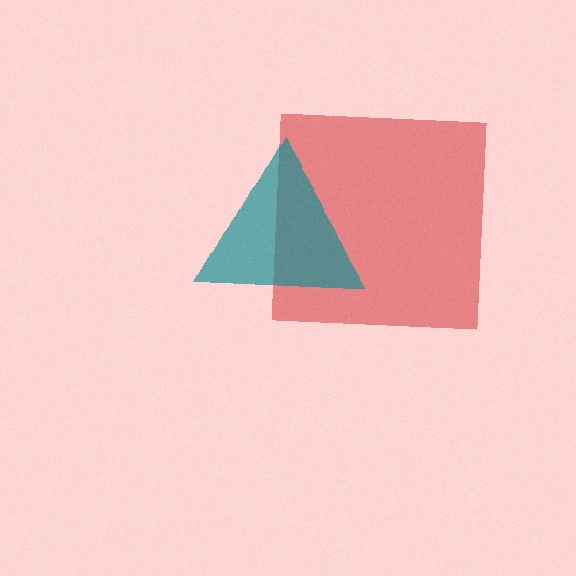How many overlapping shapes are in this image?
There are 2 overlapping shapes in the image.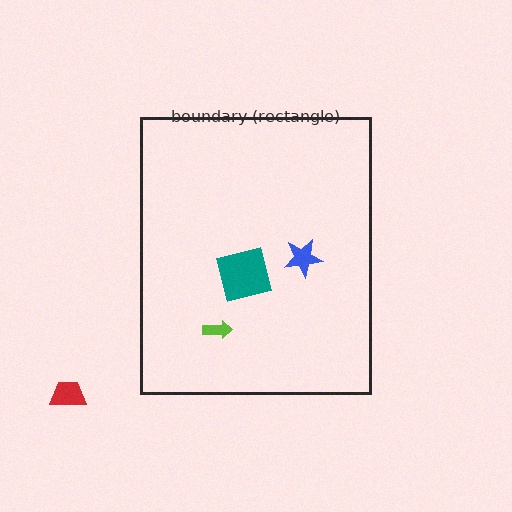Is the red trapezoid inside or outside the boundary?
Outside.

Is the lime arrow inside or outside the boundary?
Inside.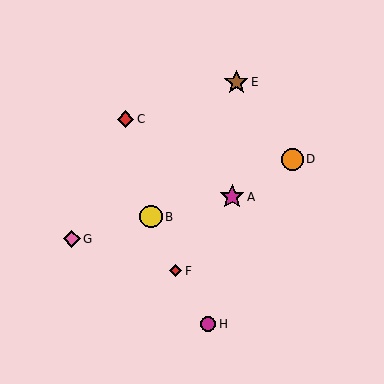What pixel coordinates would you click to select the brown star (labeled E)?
Click at (236, 82) to select the brown star E.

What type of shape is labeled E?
Shape E is a brown star.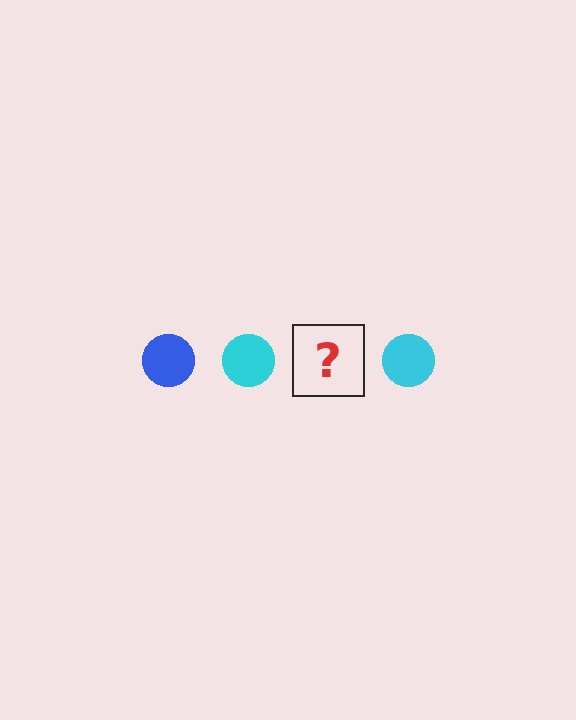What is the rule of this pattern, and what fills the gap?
The rule is that the pattern cycles through blue, cyan circles. The gap should be filled with a blue circle.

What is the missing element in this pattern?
The missing element is a blue circle.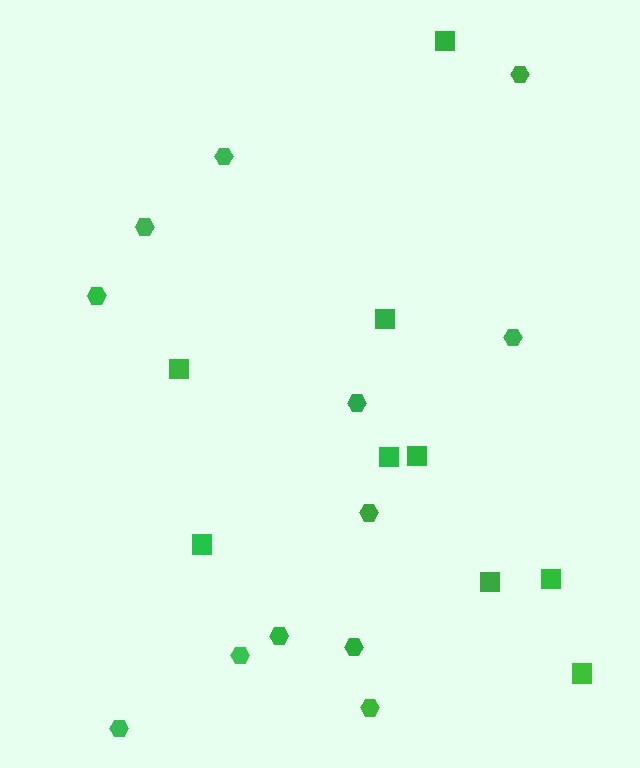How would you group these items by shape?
There are 2 groups: one group of squares (9) and one group of hexagons (12).